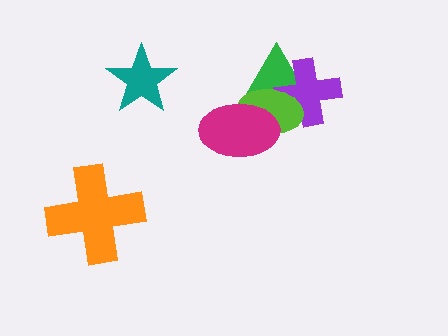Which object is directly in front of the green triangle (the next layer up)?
The purple cross is directly in front of the green triangle.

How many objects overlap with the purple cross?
2 objects overlap with the purple cross.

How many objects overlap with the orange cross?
0 objects overlap with the orange cross.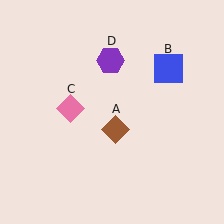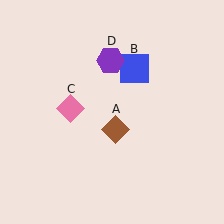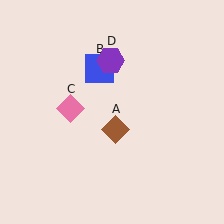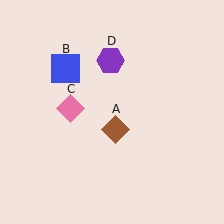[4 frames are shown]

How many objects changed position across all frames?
1 object changed position: blue square (object B).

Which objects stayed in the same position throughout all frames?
Brown diamond (object A) and pink diamond (object C) and purple hexagon (object D) remained stationary.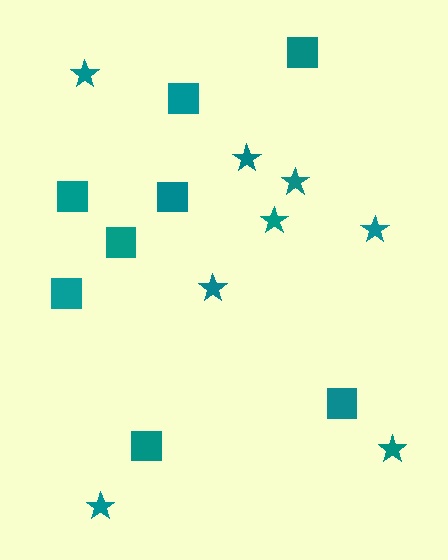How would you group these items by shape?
There are 2 groups: one group of squares (8) and one group of stars (8).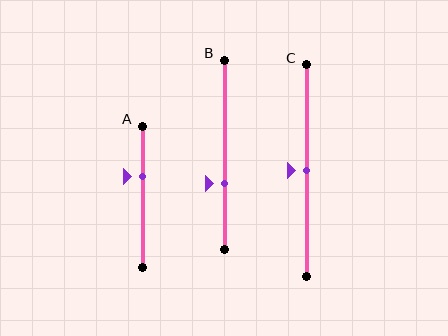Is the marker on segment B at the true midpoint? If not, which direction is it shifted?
No, the marker on segment B is shifted downward by about 15% of the segment length.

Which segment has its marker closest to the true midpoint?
Segment C has its marker closest to the true midpoint.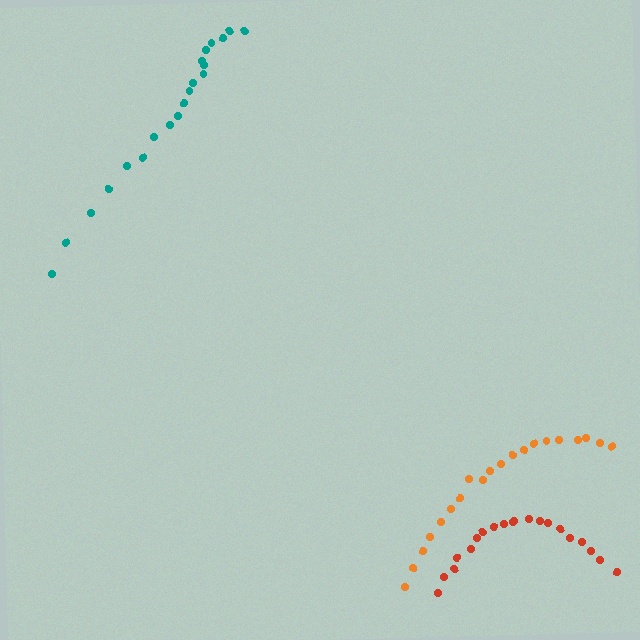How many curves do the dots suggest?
There are 3 distinct paths.